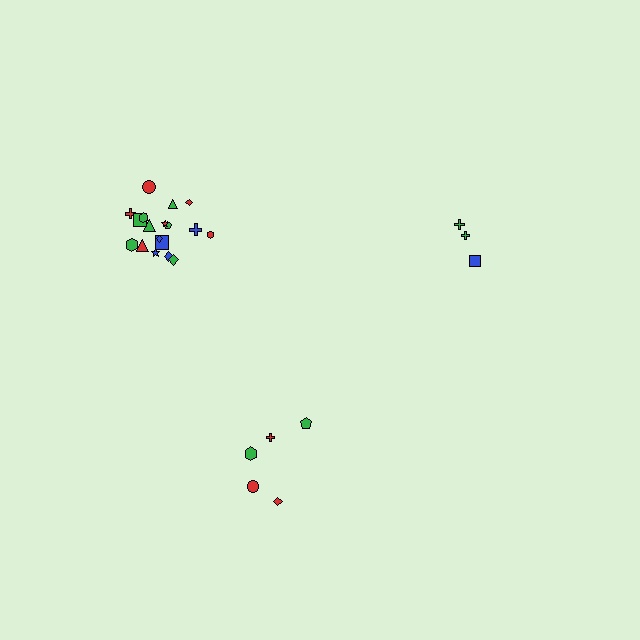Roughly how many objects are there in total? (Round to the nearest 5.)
Roughly 25 objects in total.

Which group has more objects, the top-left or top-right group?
The top-left group.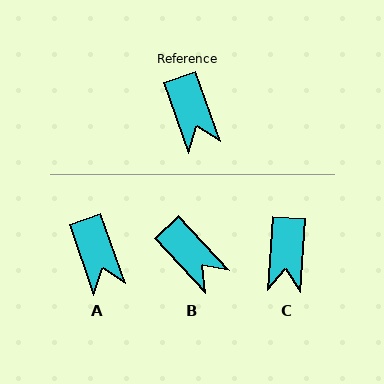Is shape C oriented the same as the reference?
No, it is off by about 23 degrees.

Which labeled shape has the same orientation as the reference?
A.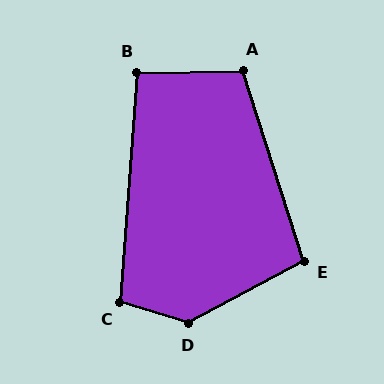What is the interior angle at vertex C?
Approximately 103 degrees (obtuse).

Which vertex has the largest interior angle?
D, at approximately 134 degrees.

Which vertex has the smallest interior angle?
B, at approximately 95 degrees.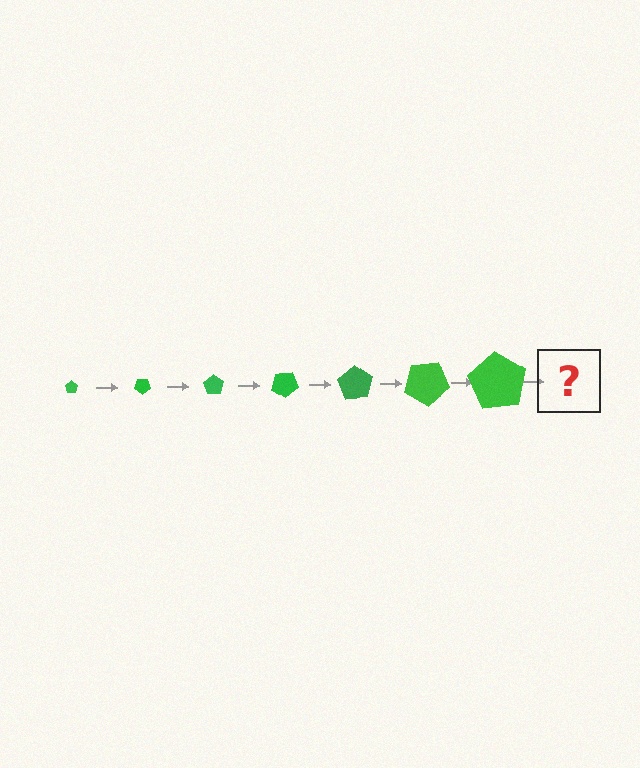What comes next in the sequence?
The next element should be a pentagon, larger than the previous one and rotated 245 degrees from the start.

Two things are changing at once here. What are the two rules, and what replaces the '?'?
The two rules are that the pentagon grows larger each step and it rotates 35 degrees each step. The '?' should be a pentagon, larger than the previous one and rotated 245 degrees from the start.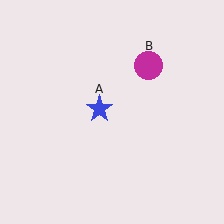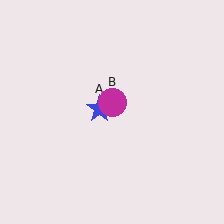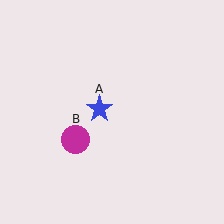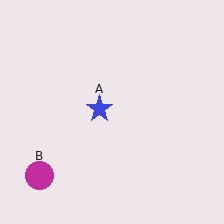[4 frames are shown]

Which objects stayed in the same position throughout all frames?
Blue star (object A) remained stationary.